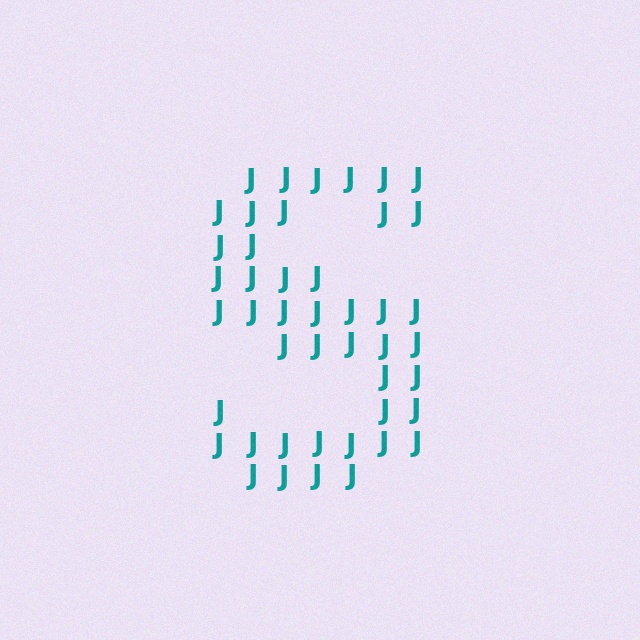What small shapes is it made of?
It is made of small letter J's.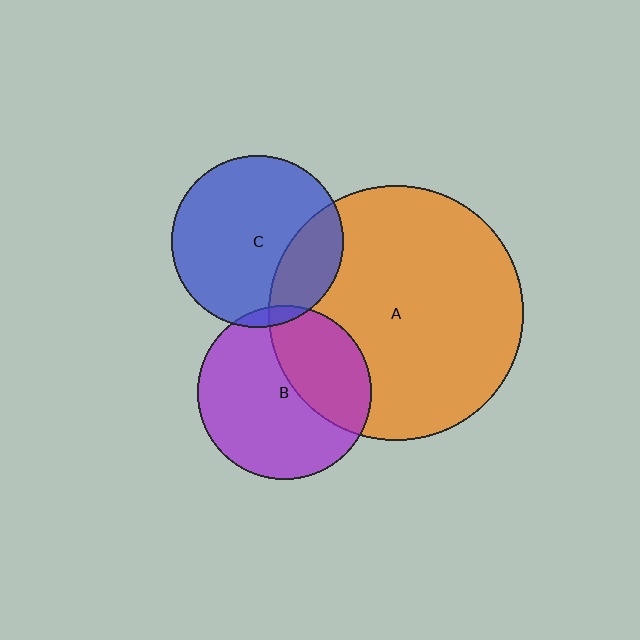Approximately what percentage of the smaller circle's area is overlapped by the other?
Approximately 5%.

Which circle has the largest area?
Circle A (orange).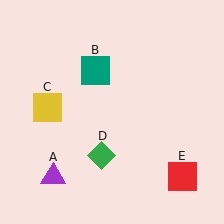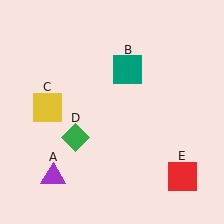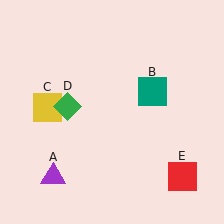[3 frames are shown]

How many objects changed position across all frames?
2 objects changed position: teal square (object B), green diamond (object D).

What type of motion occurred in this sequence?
The teal square (object B), green diamond (object D) rotated clockwise around the center of the scene.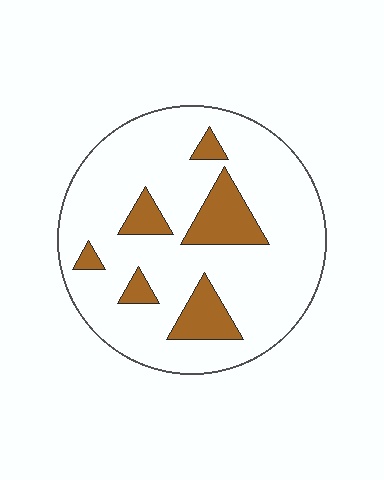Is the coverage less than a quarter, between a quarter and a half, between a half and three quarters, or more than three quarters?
Less than a quarter.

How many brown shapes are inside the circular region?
6.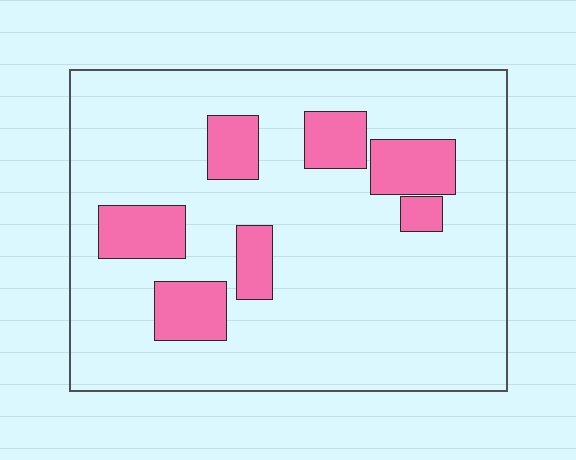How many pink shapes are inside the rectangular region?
7.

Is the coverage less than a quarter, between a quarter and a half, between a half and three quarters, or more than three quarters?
Less than a quarter.